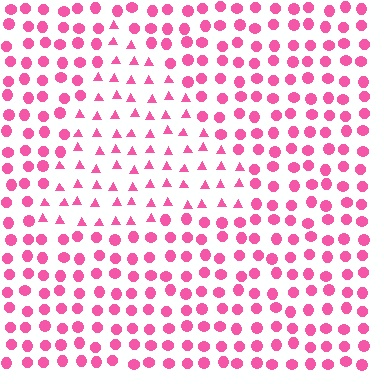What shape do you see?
I see a triangle.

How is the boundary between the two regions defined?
The boundary is defined by a change in element shape: triangles inside vs. circles outside. All elements share the same color and spacing.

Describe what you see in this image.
The image is filled with small pink elements arranged in a uniform grid. A triangle-shaped region contains triangles, while the surrounding area contains circles. The boundary is defined purely by the change in element shape.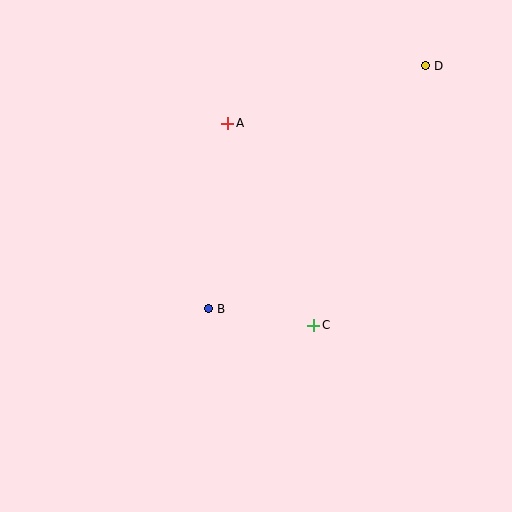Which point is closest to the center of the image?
Point B at (209, 309) is closest to the center.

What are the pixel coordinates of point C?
Point C is at (314, 325).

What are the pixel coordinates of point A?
Point A is at (228, 123).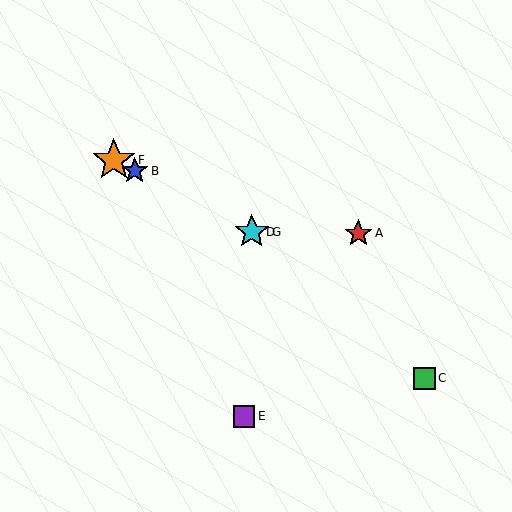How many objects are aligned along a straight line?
4 objects (B, D, F, G) are aligned along a straight line.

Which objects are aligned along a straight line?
Objects B, D, F, G are aligned along a straight line.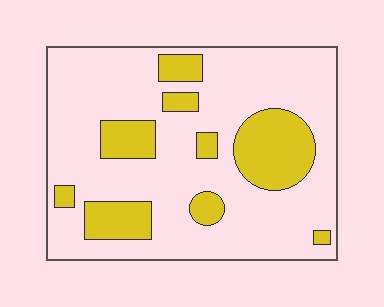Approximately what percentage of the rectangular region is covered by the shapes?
Approximately 25%.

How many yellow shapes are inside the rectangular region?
9.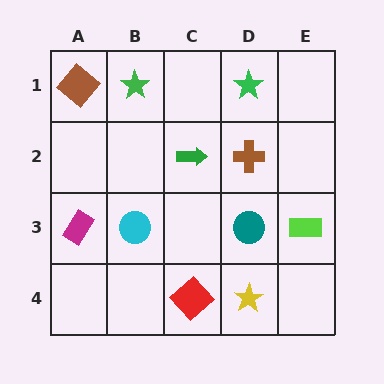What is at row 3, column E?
A lime rectangle.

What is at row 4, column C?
A red diamond.